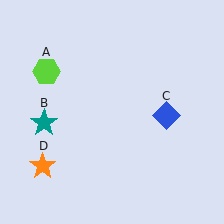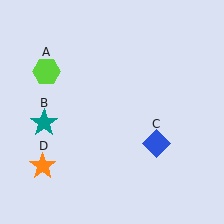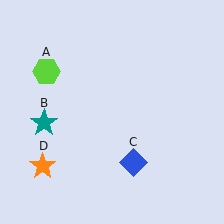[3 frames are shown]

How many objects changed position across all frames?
1 object changed position: blue diamond (object C).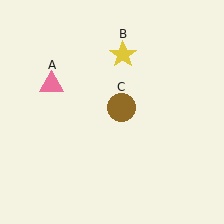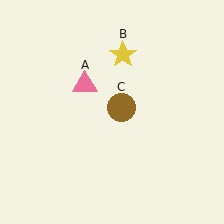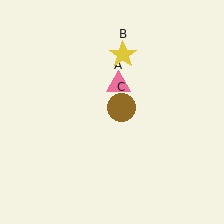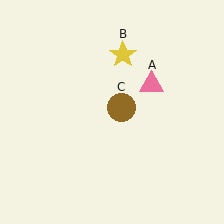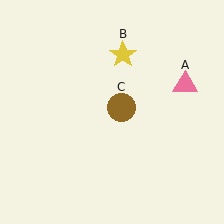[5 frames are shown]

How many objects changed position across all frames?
1 object changed position: pink triangle (object A).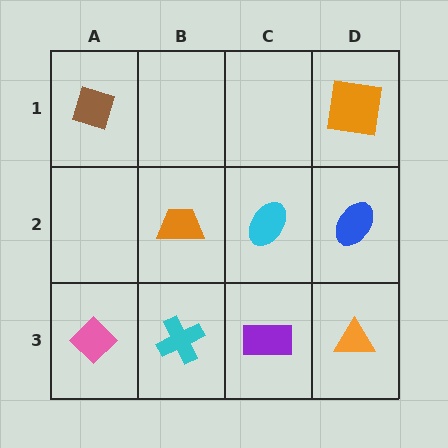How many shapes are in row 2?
3 shapes.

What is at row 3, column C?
A purple rectangle.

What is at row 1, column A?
A brown diamond.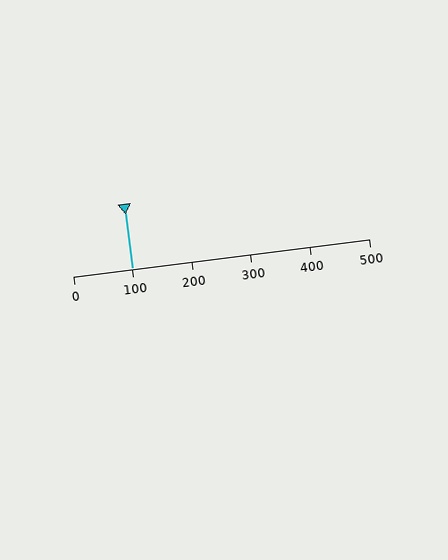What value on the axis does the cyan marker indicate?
The marker indicates approximately 100.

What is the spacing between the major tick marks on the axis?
The major ticks are spaced 100 apart.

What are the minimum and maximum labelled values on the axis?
The axis runs from 0 to 500.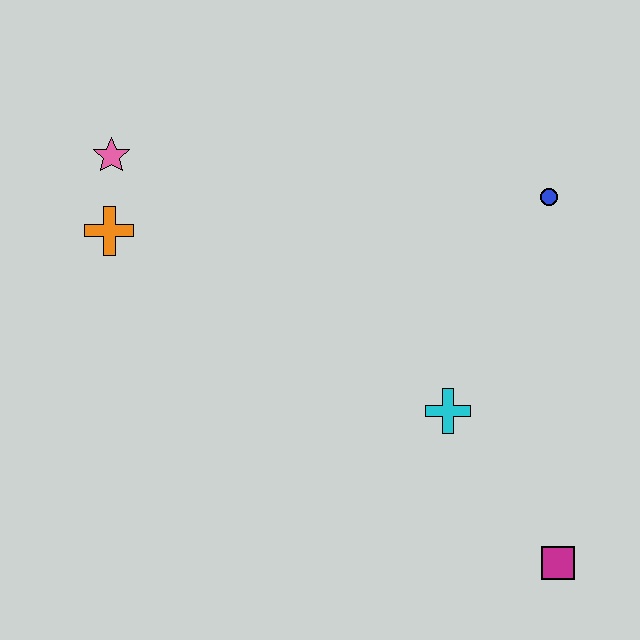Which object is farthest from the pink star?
The magenta square is farthest from the pink star.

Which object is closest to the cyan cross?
The magenta square is closest to the cyan cross.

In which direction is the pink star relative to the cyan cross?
The pink star is to the left of the cyan cross.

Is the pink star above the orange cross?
Yes